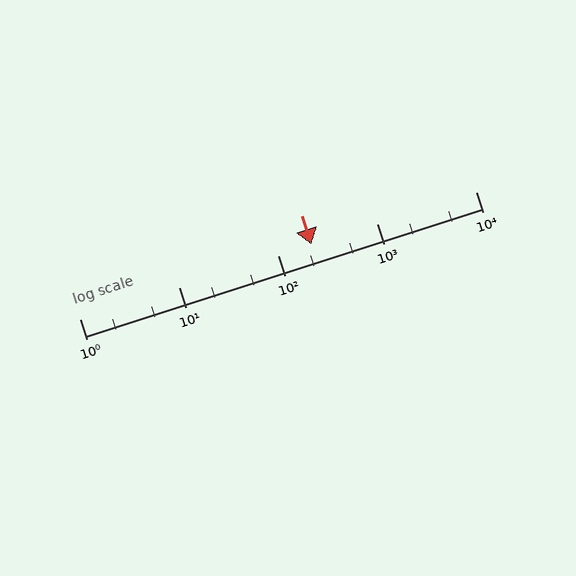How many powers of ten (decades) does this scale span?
The scale spans 4 decades, from 1 to 10000.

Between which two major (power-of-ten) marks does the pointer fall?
The pointer is between 100 and 1000.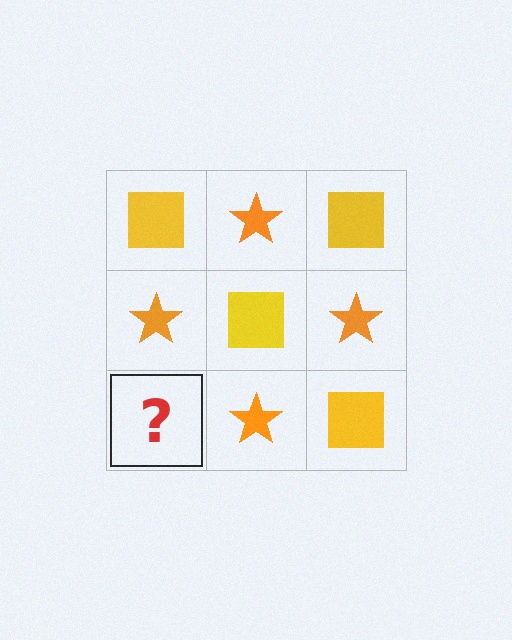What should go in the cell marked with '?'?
The missing cell should contain a yellow square.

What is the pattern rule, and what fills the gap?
The rule is that it alternates yellow square and orange star in a checkerboard pattern. The gap should be filled with a yellow square.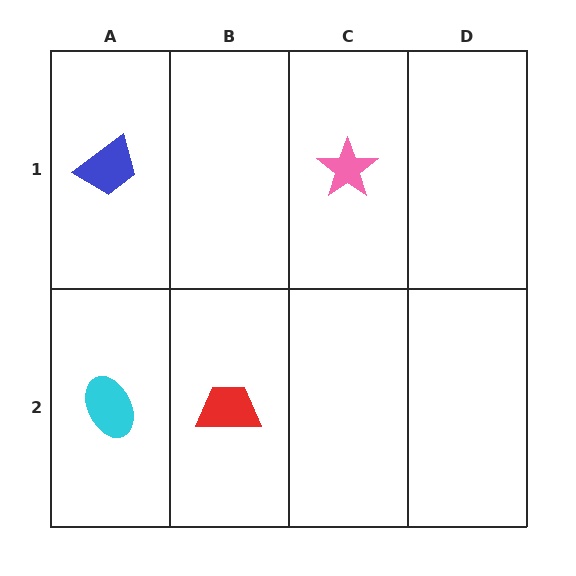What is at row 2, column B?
A red trapezoid.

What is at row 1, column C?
A pink star.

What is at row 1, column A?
A blue trapezoid.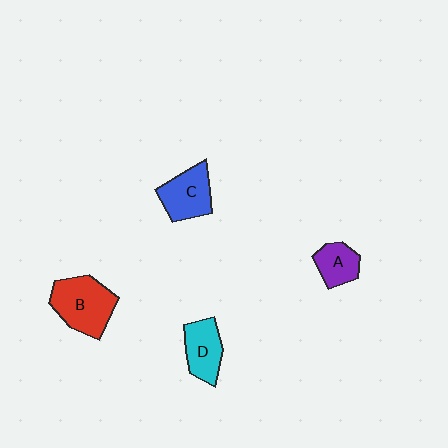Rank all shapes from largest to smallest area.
From largest to smallest: B (red), C (blue), D (cyan), A (purple).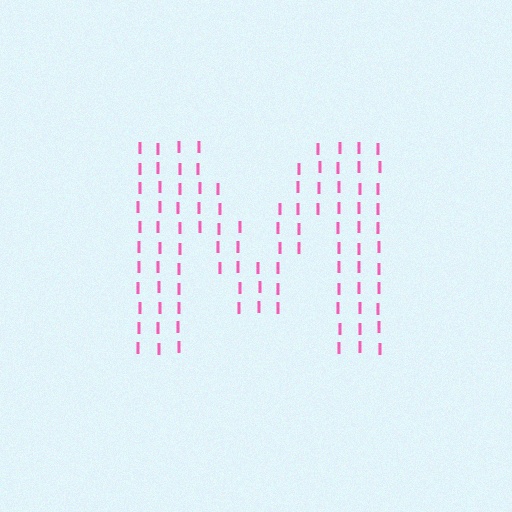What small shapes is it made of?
It is made of small letter I's.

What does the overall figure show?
The overall figure shows the letter M.